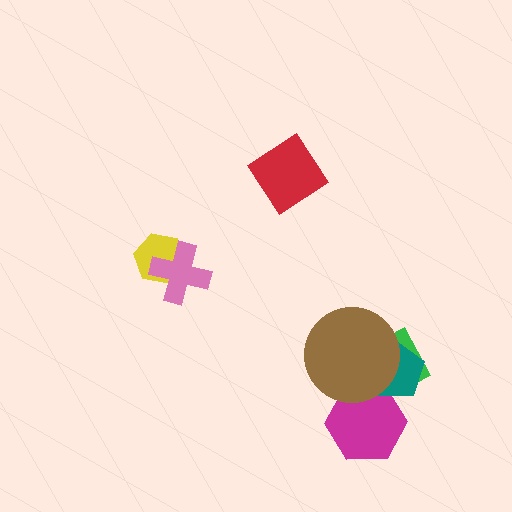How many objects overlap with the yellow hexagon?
1 object overlaps with the yellow hexagon.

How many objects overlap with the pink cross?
1 object overlaps with the pink cross.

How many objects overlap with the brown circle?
3 objects overlap with the brown circle.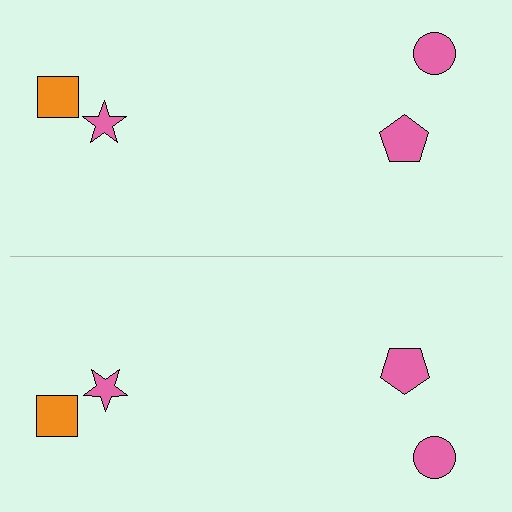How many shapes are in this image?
There are 8 shapes in this image.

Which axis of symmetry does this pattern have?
The pattern has a horizontal axis of symmetry running through the center of the image.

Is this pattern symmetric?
Yes, this pattern has bilateral (reflection) symmetry.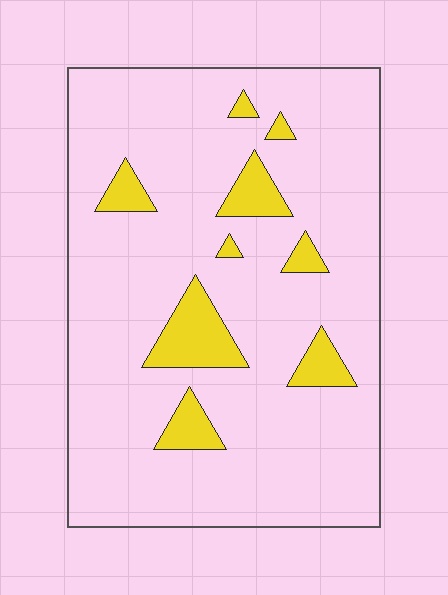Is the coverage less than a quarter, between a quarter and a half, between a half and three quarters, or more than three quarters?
Less than a quarter.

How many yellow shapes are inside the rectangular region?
9.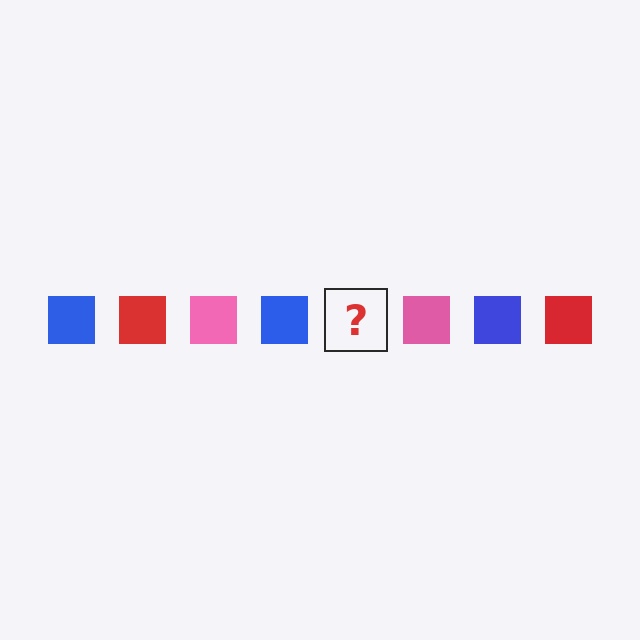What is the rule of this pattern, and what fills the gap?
The rule is that the pattern cycles through blue, red, pink squares. The gap should be filled with a red square.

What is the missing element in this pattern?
The missing element is a red square.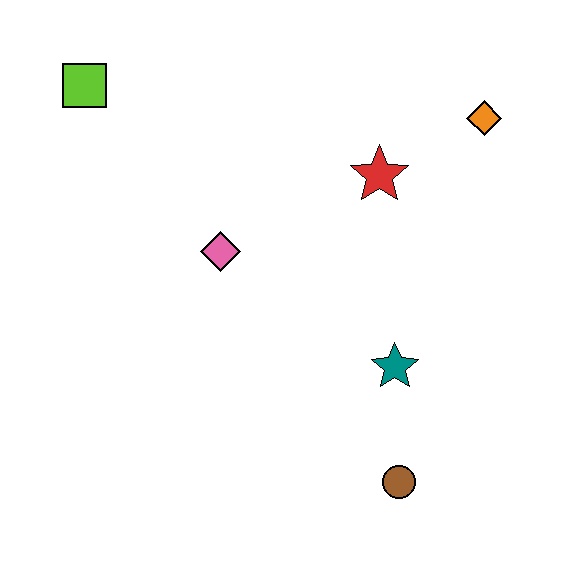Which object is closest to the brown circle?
The teal star is closest to the brown circle.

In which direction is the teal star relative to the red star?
The teal star is below the red star.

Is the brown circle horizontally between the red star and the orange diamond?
Yes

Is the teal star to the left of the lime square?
No